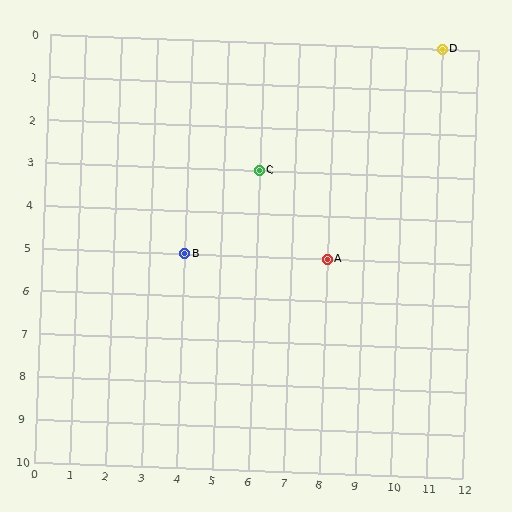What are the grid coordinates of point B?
Point B is at grid coordinates (4, 5).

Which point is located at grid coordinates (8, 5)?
Point A is at (8, 5).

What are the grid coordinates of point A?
Point A is at grid coordinates (8, 5).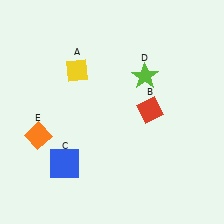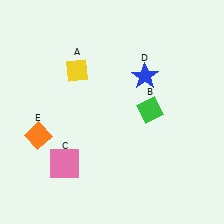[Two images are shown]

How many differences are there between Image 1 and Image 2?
There are 3 differences between the two images.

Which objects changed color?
B changed from red to green. C changed from blue to pink. D changed from lime to blue.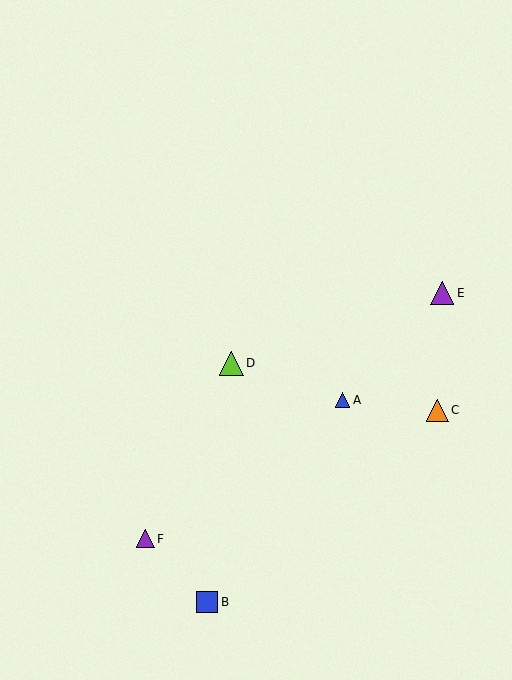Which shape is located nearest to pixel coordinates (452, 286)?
The purple triangle (labeled E) at (442, 293) is nearest to that location.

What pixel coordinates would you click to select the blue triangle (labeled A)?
Click at (343, 400) to select the blue triangle A.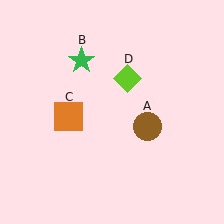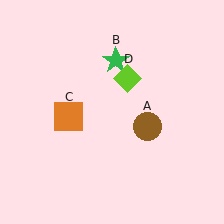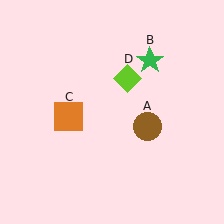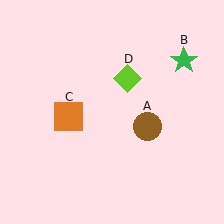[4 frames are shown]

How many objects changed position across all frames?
1 object changed position: green star (object B).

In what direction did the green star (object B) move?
The green star (object B) moved right.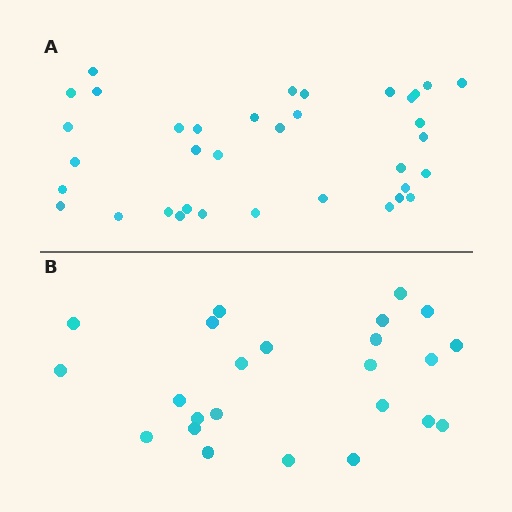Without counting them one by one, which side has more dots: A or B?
Region A (the top region) has more dots.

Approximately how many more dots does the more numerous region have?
Region A has roughly 12 or so more dots than region B.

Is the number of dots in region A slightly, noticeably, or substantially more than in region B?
Region A has substantially more. The ratio is roughly 1.5 to 1.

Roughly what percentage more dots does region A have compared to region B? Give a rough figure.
About 50% more.